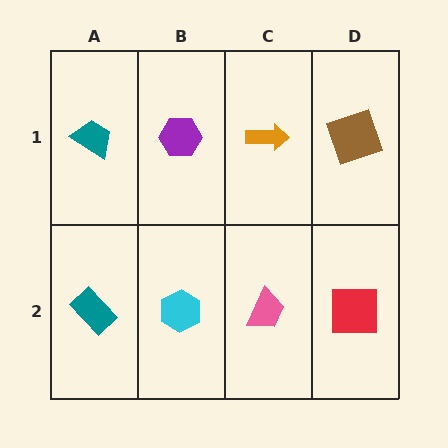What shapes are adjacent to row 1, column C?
A pink trapezoid (row 2, column C), a purple hexagon (row 1, column B), a brown square (row 1, column D).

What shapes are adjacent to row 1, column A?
A teal rectangle (row 2, column A), a purple hexagon (row 1, column B).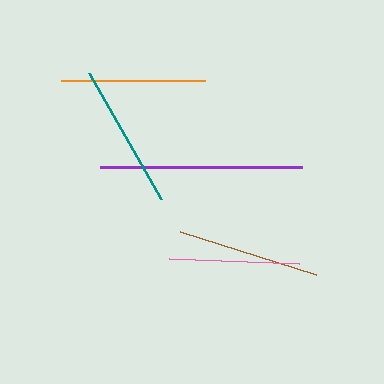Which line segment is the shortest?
The pink line is the shortest at approximately 130 pixels.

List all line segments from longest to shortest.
From longest to shortest: purple, teal, orange, brown, pink.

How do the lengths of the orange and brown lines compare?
The orange and brown lines are approximately the same length.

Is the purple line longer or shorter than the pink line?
The purple line is longer than the pink line.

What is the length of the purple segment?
The purple segment is approximately 201 pixels long.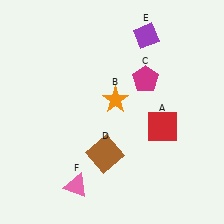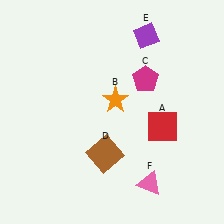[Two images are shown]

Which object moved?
The pink triangle (F) moved right.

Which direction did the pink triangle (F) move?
The pink triangle (F) moved right.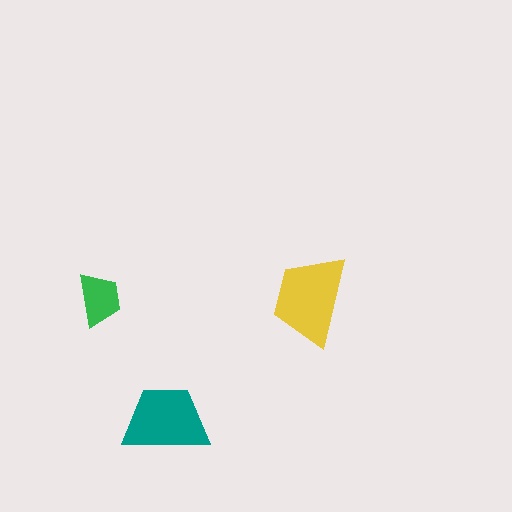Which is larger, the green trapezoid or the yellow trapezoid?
The yellow one.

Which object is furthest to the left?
The green trapezoid is leftmost.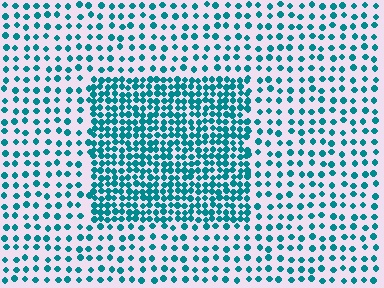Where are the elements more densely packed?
The elements are more densely packed inside the rectangle boundary.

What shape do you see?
I see a rectangle.